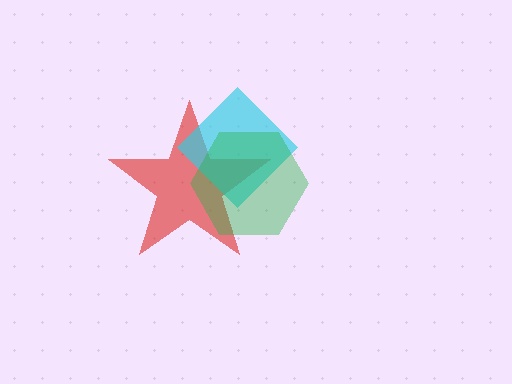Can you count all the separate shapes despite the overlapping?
Yes, there are 3 separate shapes.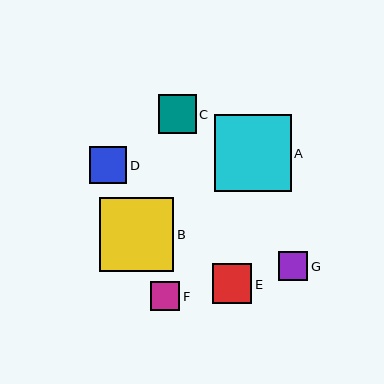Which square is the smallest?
Square F is the smallest with a size of approximately 29 pixels.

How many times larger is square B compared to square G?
Square B is approximately 2.5 times the size of square G.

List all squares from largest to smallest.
From largest to smallest: A, B, E, C, D, G, F.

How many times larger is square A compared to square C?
Square A is approximately 2.0 times the size of square C.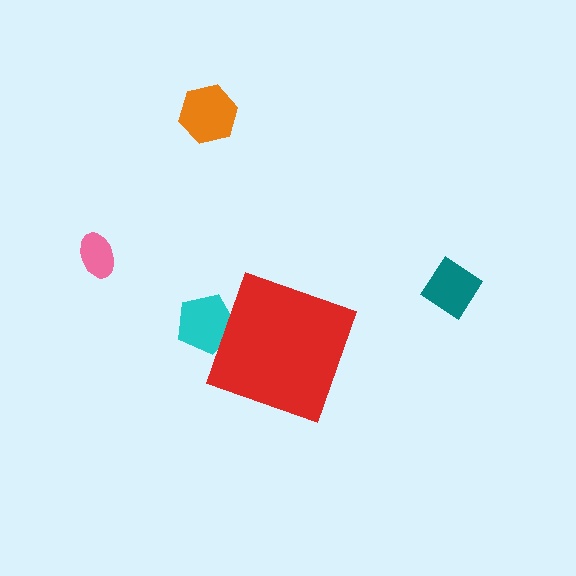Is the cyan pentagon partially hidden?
Yes, the cyan pentagon is partially hidden behind the red diamond.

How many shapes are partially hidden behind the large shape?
1 shape is partially hidden.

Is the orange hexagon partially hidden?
No, the orange hexagon is fully visible.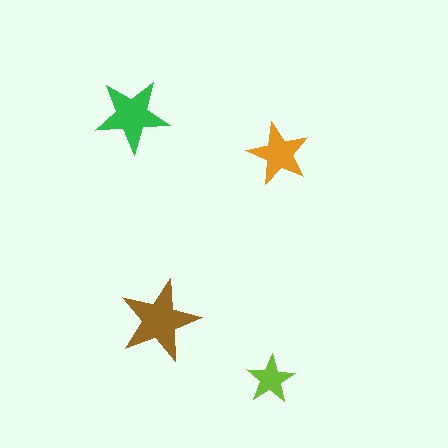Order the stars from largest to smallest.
the brown one, the green one, the orange one, the lime one.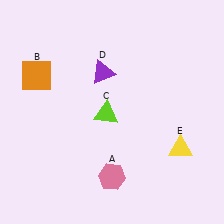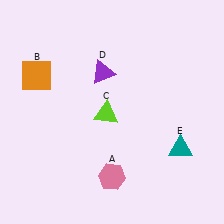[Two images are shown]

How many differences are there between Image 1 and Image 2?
There is 1 difference between the two images.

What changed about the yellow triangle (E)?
In Image 1, E is yellow. In Image 2, it changed to teal.